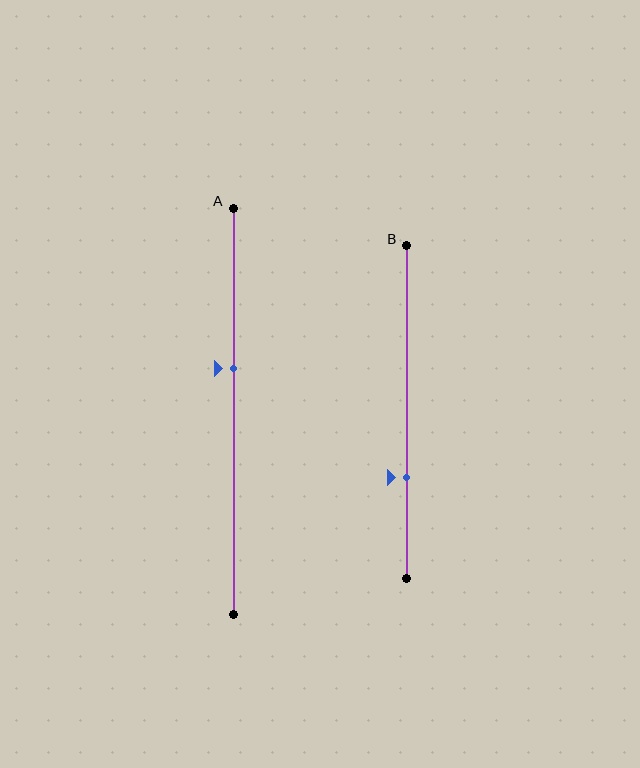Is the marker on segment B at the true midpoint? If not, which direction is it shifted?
No, the marker on segment B is shifted downward by about 20% of the segment length.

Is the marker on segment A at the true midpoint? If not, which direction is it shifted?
No, the marker on segment A is shifted upward by about 11% of the segment length.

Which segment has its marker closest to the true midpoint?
Segment A has its marker closest to the true midpoint.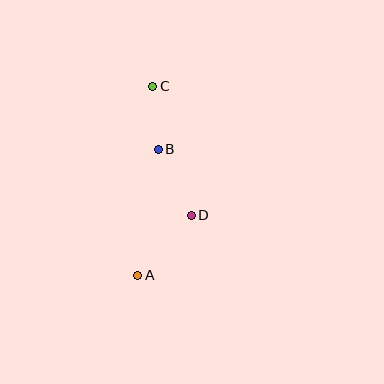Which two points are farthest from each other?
Points A and C are farthest from each other.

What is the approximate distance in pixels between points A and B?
The distance between A and B is approximately 128 pixels.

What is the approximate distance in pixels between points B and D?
The distance between B and D is approximately 74 pixels.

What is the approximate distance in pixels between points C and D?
The distance between C and D is approximately 135 pixels.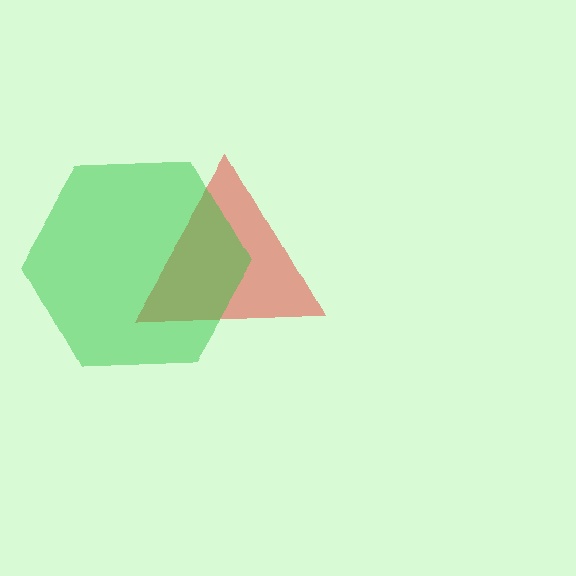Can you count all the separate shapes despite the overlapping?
Yes, there are 2 separate shapes.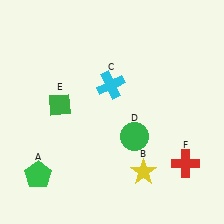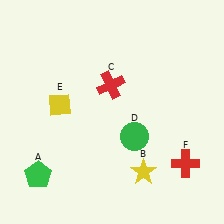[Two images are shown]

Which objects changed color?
C changed from cyan to red. E changed from green to yellow.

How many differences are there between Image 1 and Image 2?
There are 2 differences between the two images.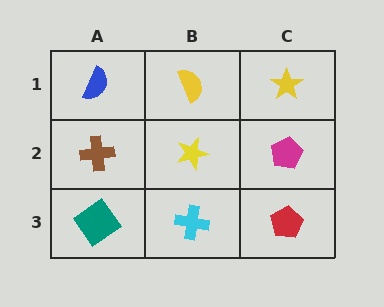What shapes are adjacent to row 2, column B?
A yellow semicircle (row 1, column B), a cyan cross (row 3, column B), a brown cross (row 2, column A), a magenta pentagon (row 2, column C).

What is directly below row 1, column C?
A magenta pentagon.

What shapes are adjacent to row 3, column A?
A brown cross (row 2, column A), a cyan cross (row 3, column B).